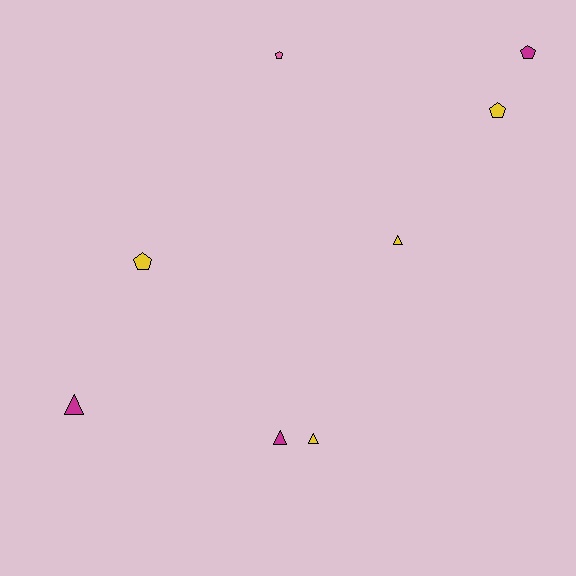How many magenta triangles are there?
There are 2 magenta triangles.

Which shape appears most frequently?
Triangle, with 4 objects.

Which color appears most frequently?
Yellow, with 4 objects.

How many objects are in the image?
There are 8 objects.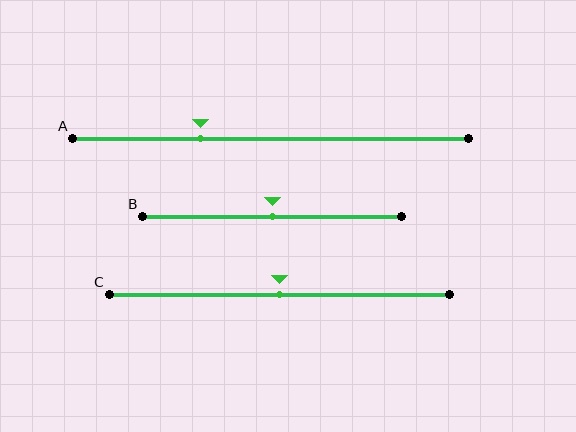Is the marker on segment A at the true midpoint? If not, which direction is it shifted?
No, the marker on segment A is shifted to the left by about 18% of the segment length.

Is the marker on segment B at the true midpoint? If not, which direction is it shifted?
Yes, the marker on segment B is at the true midpoint.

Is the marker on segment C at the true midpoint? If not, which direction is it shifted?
Yes, the marker on segment C is at the true midpoint.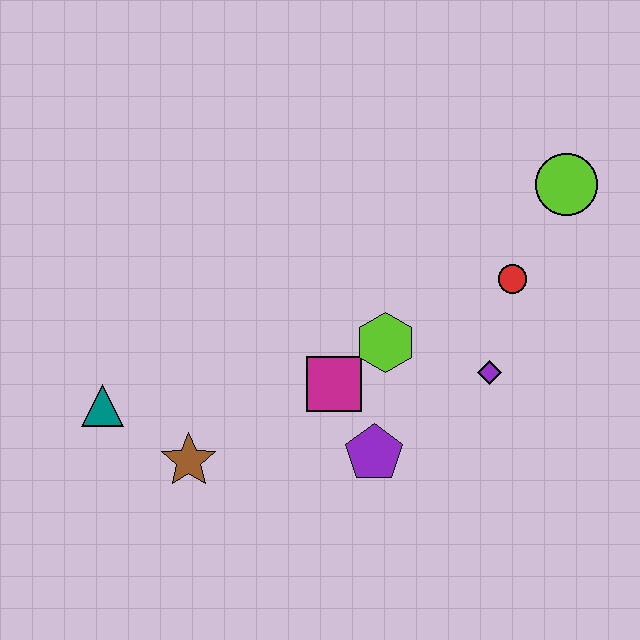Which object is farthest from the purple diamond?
The teal triangle is farthest from the purple diamond.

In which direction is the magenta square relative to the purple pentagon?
The magenta square is above the purple pentagon.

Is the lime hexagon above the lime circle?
No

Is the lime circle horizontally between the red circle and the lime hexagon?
No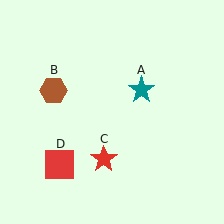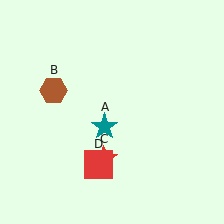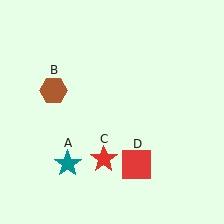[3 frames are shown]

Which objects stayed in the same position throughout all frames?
Brown hexagon (object B) and red star (object C) remained stationary.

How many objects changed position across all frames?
2 objects changed position: teal star (object A), red square (object D).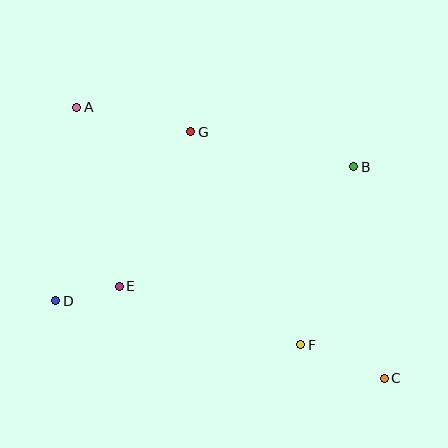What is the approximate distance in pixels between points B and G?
The distance between B and G is approximately 166 pixels.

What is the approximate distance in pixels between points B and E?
The distance between B and E is approximately 263 pixels.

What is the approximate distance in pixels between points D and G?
The distance between D and G is approximately 217 pixels.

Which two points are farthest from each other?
Points A and C are farthest from each other.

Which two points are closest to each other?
Points D and E are closest to each other.